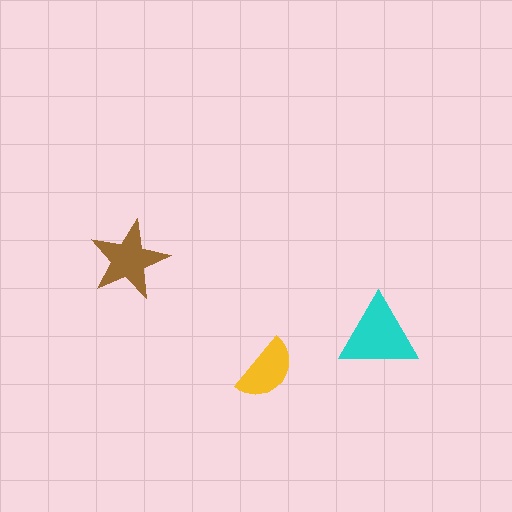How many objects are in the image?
There are 3 objects in the image.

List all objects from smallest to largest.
The yellow semicircle, the brown star, the cyan triangle.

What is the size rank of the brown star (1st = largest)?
2nd.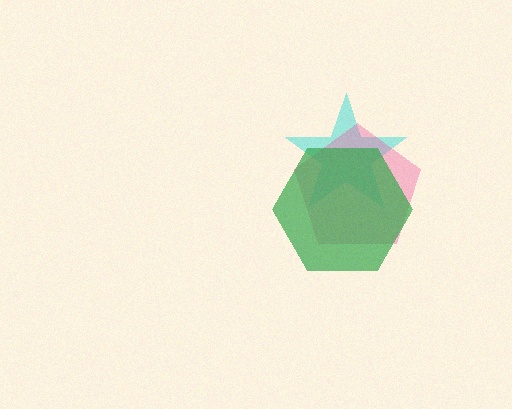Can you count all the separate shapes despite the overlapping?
Yes, there are 3 separate shapes.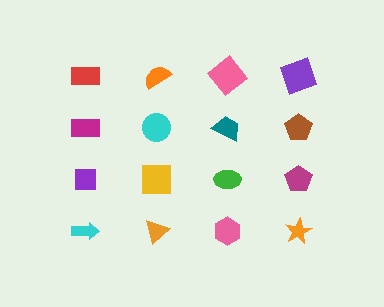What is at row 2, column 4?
A brown pentagon.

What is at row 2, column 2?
A cyan circle.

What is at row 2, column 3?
A teal trapezoid.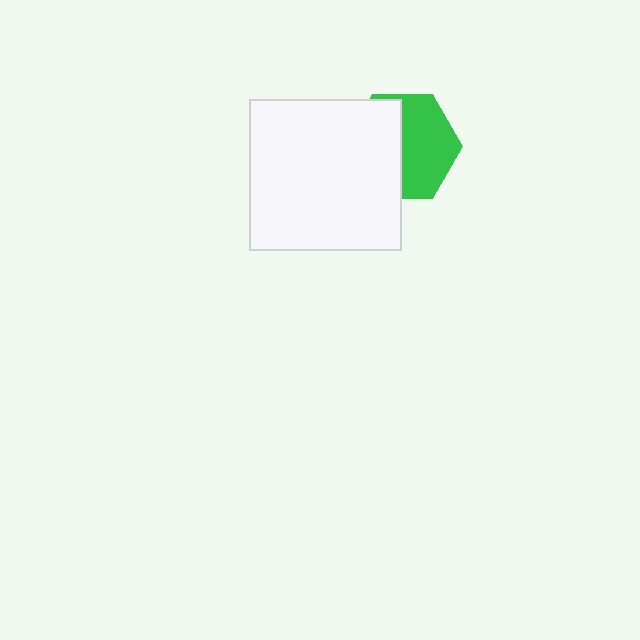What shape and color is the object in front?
The object in front is a white square.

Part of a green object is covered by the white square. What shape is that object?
It is a hexagon.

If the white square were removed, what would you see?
You would see the complete green hexagon.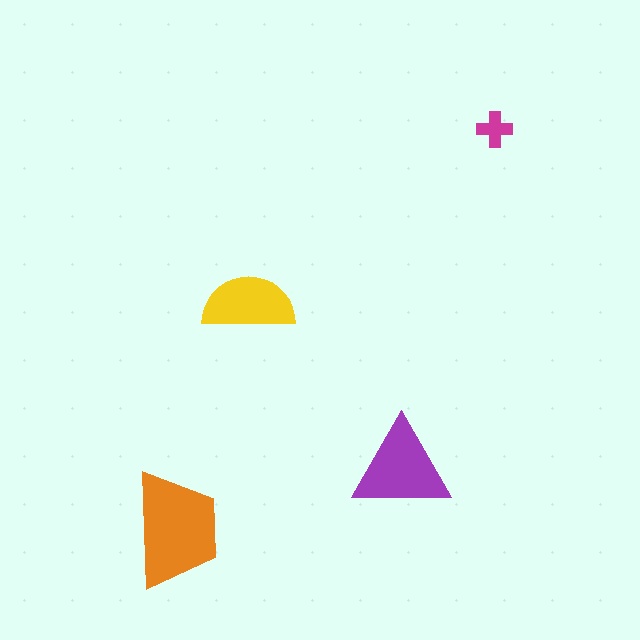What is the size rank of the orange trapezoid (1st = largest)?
1st.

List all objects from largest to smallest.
The orange trapezoid, the purple triangle, the yellow semicircle, the magenta cross.